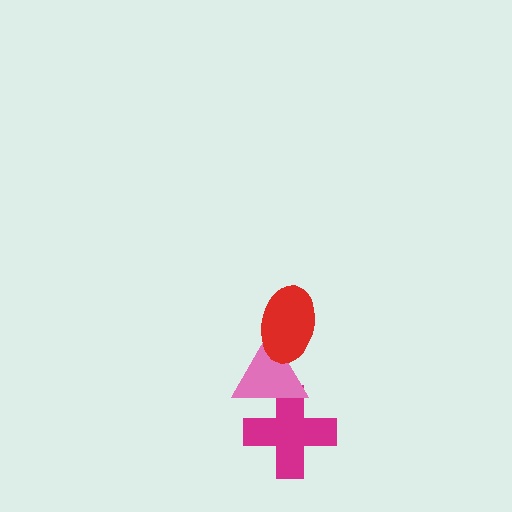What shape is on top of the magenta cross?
The pink triangle is on top of the magenta cross.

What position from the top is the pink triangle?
The pink triangle is 2nd from the top.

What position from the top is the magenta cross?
The magenta cross is 3rd from the top.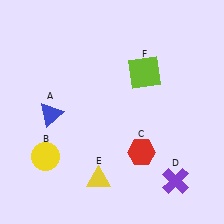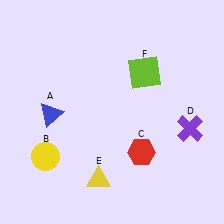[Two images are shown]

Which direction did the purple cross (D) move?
The purple cross (D) moved up.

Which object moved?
The purple cross (D) moved up.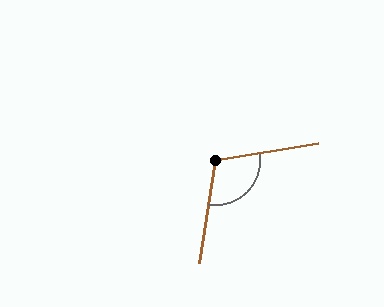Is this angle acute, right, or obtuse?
It is obtuse.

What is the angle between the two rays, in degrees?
Approximately 109 degrees.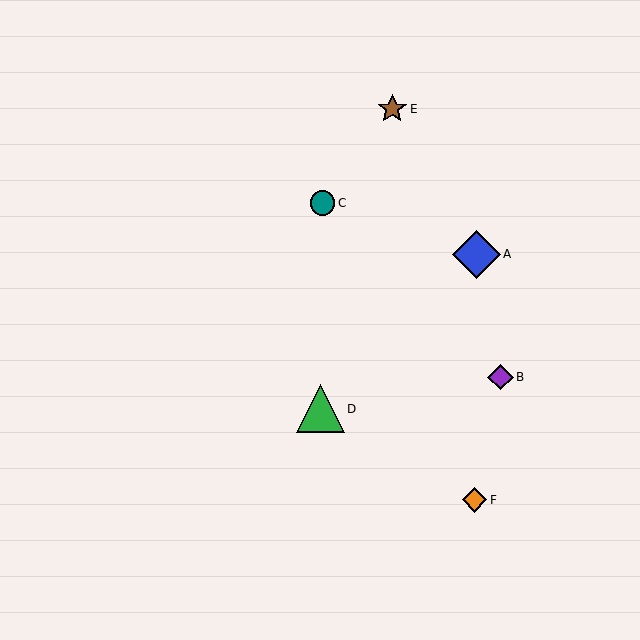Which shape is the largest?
The blue diamond (labeled A) is the largest.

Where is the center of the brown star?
The center of the brown star is at (392, 109).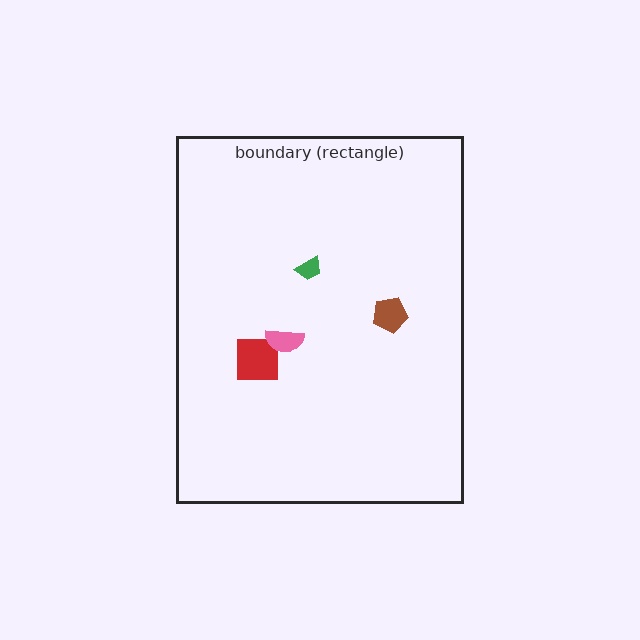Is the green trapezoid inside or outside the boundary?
Inside.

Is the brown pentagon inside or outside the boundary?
Inside.